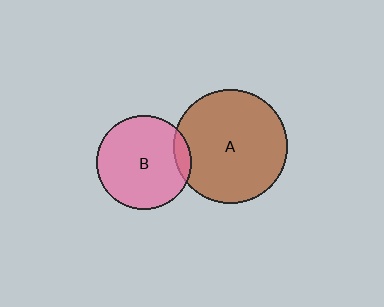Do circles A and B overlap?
Yes.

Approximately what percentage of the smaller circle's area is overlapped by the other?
Approximately 10%.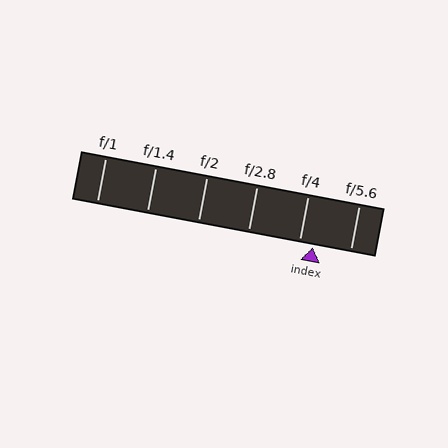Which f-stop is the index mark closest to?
The index mark is closest to f/4.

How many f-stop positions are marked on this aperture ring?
There are 6 f-stop positions marked.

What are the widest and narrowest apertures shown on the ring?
The widest aperture shown is f/1 and the narrowest is f/5.6.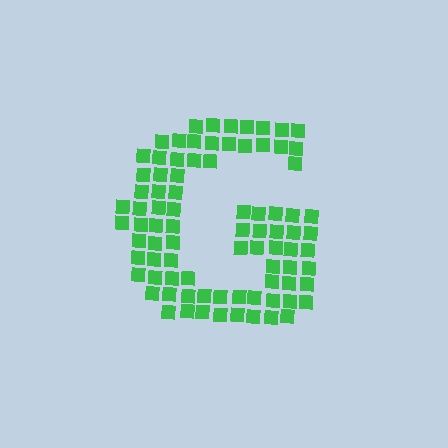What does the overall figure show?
The overall figure shows the letter G.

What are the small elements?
The small elements are squares.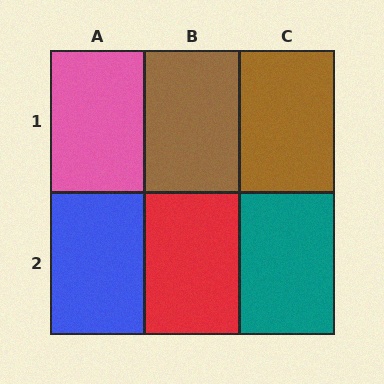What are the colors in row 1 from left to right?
Pink, brown, brown.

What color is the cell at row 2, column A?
Blue.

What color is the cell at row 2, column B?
Red.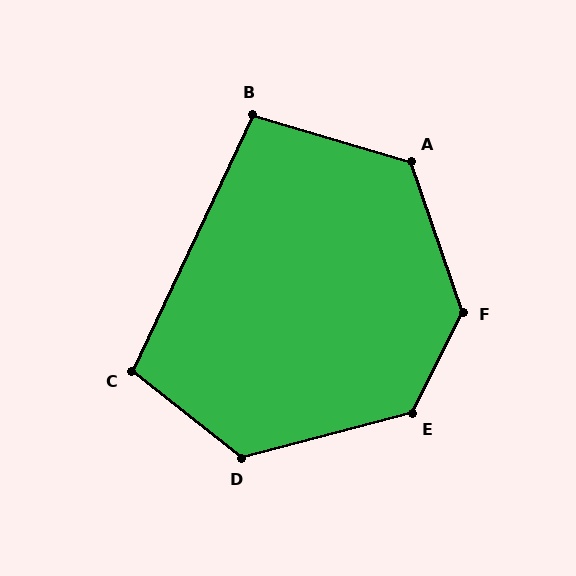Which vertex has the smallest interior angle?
B, at approximately 99 degrees.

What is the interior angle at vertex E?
Approximately 131 degrees (obtuse).